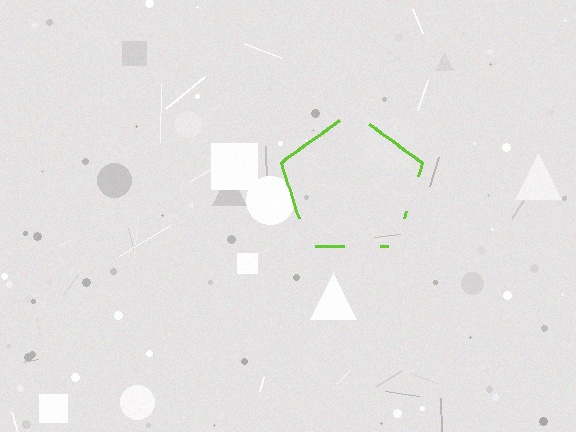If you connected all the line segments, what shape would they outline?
They would outline a pentagon.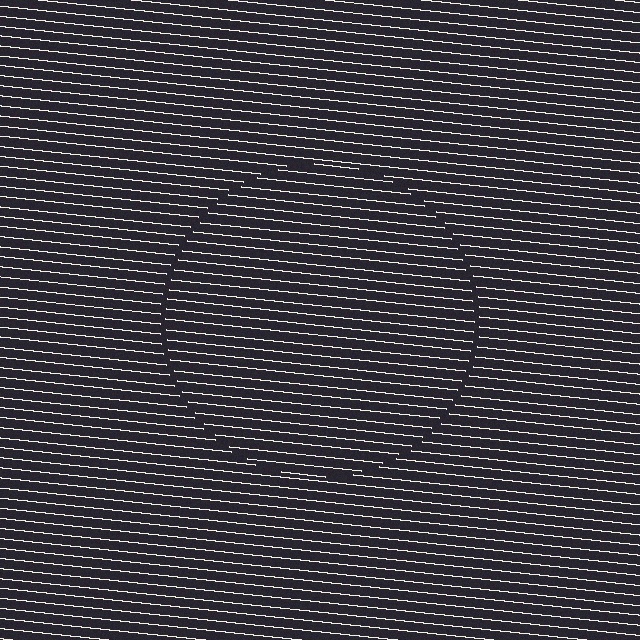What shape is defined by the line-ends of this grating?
An illusory circle. The interior of the shape contains the same grating, shifted by half a period — the contour is defined by the phase discontinuity where line-ends from the inner and outer gratings abut.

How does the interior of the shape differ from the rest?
The interior of the shape contains the same grating, shifted by half a period — the contour is defined by the phase discontinuity where line-ends from the inner and outer gratings abut.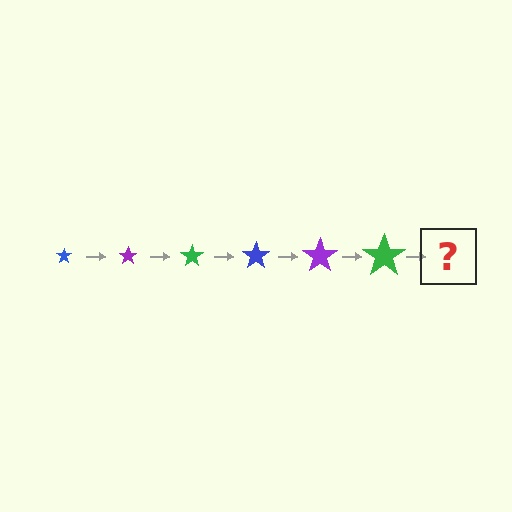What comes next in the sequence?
The next element should be a blue star, larger than the previous one.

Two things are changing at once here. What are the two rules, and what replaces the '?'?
The two rules are that the star grows larger each step and the color cycles through blue, purple, and green. The '?' should be a blue star, larger than the previous one.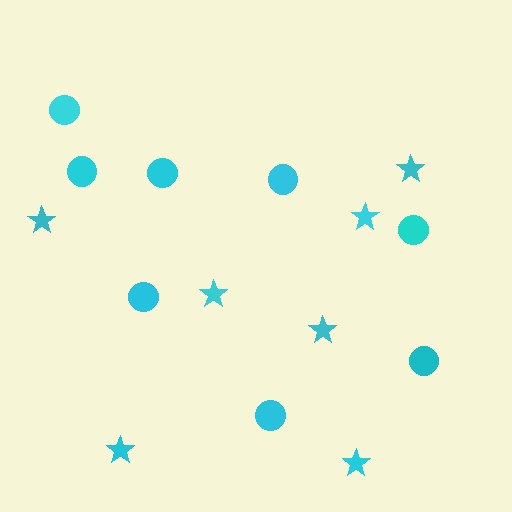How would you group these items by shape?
There are 2 groups: one group of stars (7) and one group of circles (8).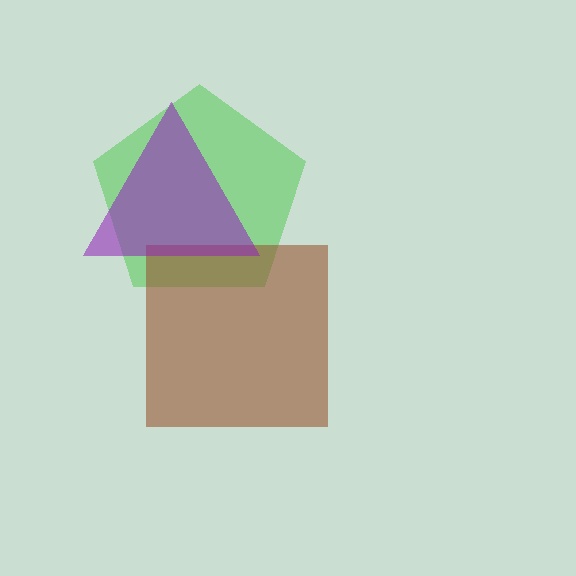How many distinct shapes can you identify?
There are 3 distinct shapes: a green pentagon, a brown square, a purple triangle.